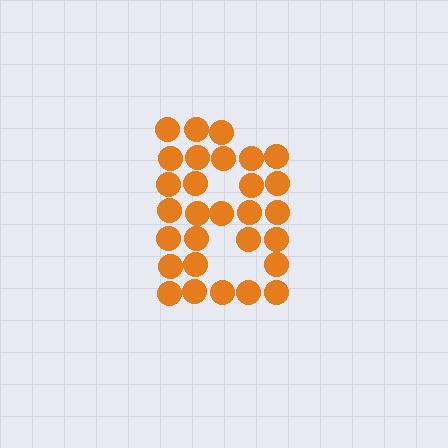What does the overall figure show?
The overall figure shows the letter B.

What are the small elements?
The small elements are circles.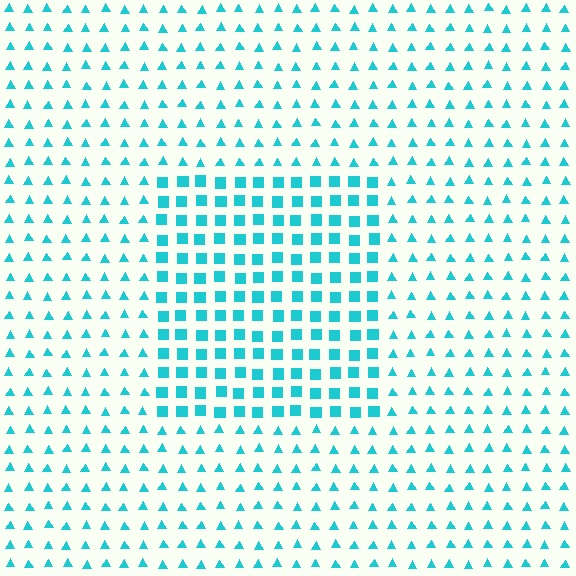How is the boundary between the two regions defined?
The boundary is defined by a change in element shape: squares inside vs. triangles outside. All elements share the same color and spacing.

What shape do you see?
I see a rectangle.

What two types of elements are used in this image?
The image uses squares inside the rectangle region and triangles outside it.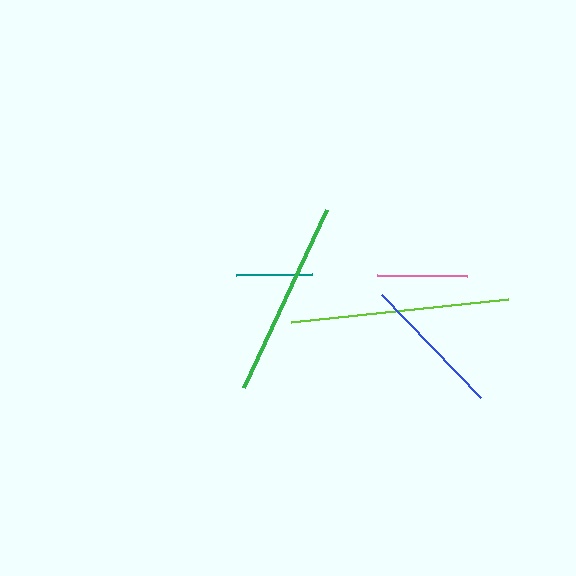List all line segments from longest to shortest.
From longest to shortest: lime, green, blue, pink, teal.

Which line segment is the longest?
The lime line is the longest at approximately 218 pixels.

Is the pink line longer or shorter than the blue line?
The blue line is longer than the pink line.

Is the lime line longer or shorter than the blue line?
The lime line is longer than the blue line.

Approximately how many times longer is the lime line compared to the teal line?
The lime line is approximately 2.9 times the length of the teal line.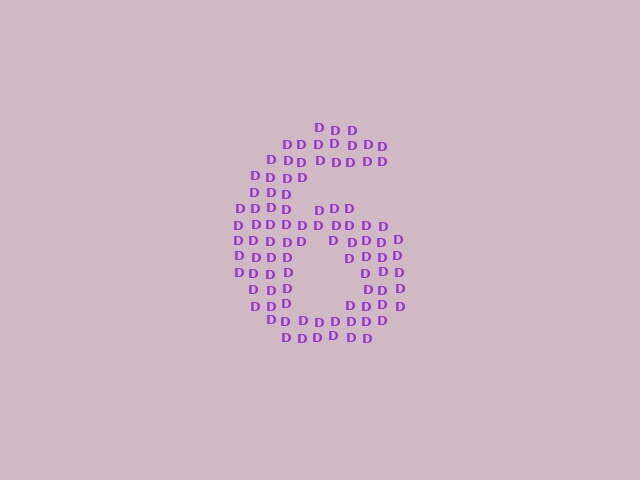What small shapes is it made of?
It is made of small letter D's.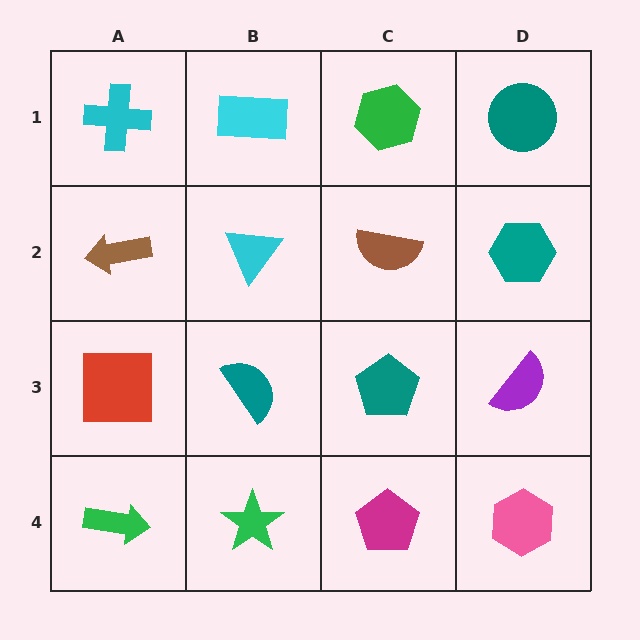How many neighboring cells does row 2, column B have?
4.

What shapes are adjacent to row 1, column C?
A brown semicircle (row 2, column C), a cyan rectangle (row 1, column B), a teal circle (row 1, column D).